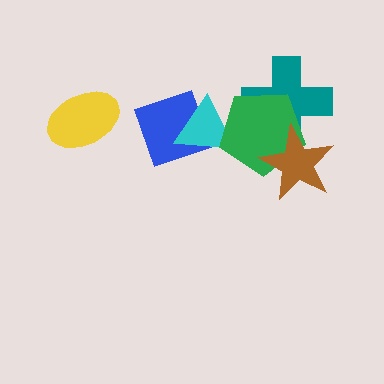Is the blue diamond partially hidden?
Yes, it is partially covered by another shape.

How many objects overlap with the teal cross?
2 objects overlap with the teal cross.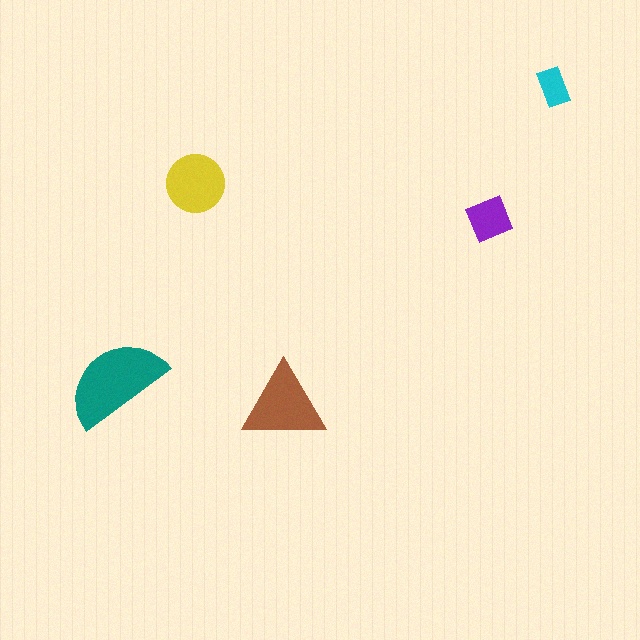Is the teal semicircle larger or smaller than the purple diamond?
Larger.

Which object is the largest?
The teal semicircle.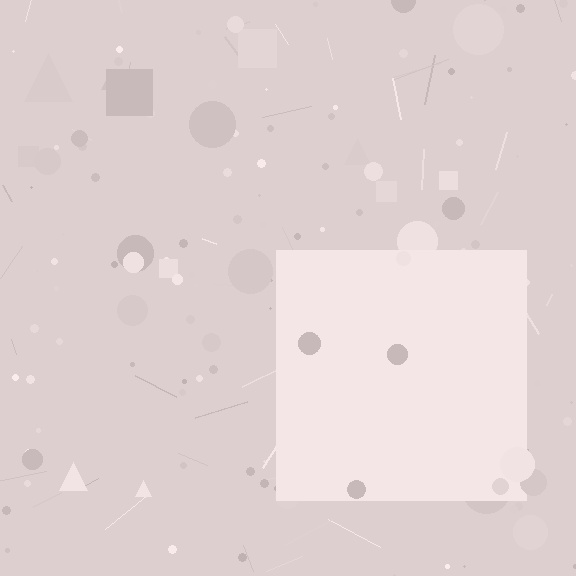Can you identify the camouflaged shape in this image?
The camouflaged shape is a square.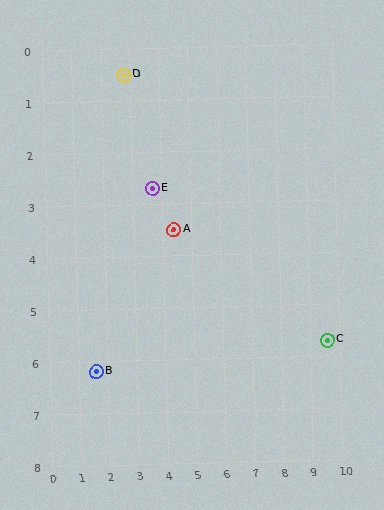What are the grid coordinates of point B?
Point B is at approximately (1.6, 6.2).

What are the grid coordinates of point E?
Point E is at approximately (3.7, 2.7).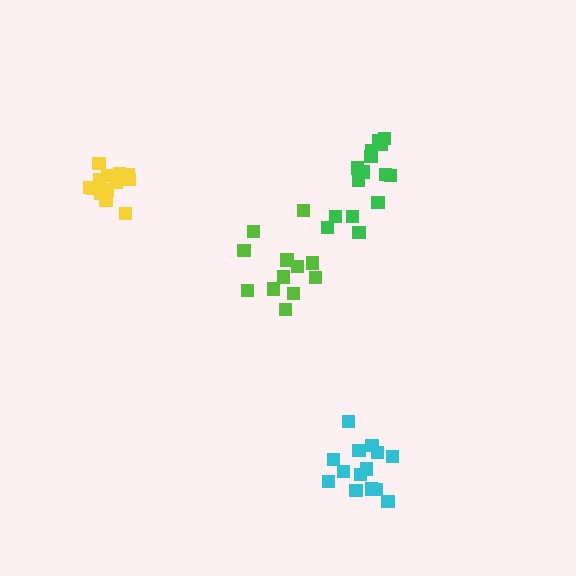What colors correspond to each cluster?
The clusters are colored: green, lime, yellow, cyan.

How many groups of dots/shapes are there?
There are 4 groups.